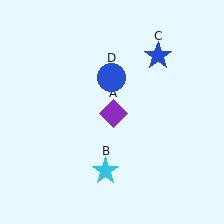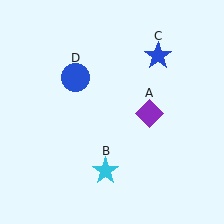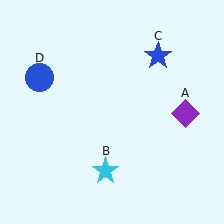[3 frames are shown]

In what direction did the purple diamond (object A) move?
The purple diamond (object A) moved right.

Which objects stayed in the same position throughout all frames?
Cyan star (object B) and blue star (object C) remained stationary.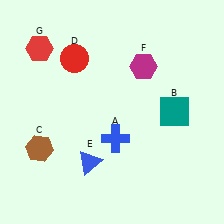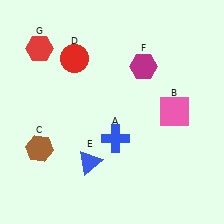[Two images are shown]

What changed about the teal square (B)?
In Image 1, B is teal. In Image 2, it changed to pink.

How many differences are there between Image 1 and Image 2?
There is 1 difference between the two images.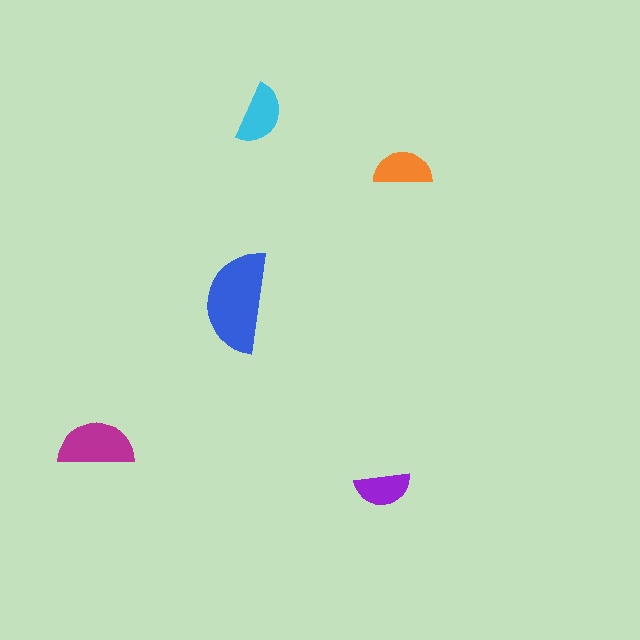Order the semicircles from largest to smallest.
the blue one, the magenta one, the cyan one, the orange one, the purple one.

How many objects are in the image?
There are 5 objects in the image.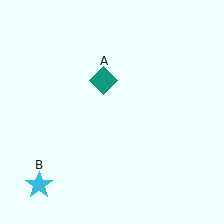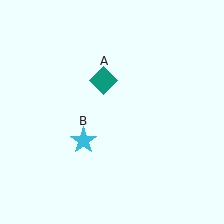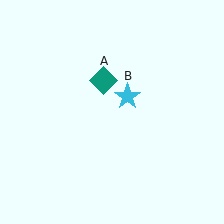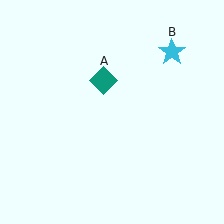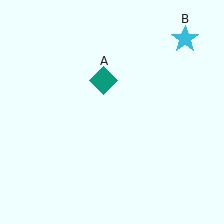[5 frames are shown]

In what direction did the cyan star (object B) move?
The cyan star (object B) moved up and to the right.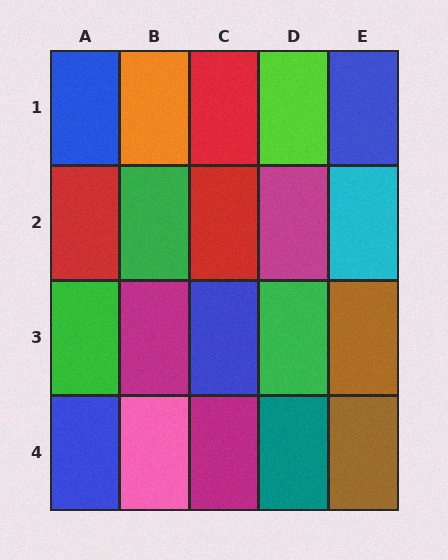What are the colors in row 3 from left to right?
Green, magenta, blue, green, brown.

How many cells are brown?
2 cells are brown.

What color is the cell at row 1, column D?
Lime.